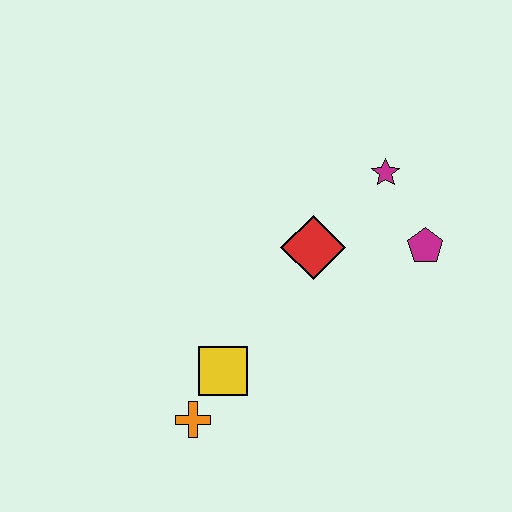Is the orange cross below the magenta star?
Yes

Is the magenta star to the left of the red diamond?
No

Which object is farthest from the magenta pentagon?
The orange cross is farthest from the magenta pentagon.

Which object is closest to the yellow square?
The orange cross is closest to the yellow square.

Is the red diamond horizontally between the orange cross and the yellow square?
No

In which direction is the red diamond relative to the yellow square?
The red diamond is above the yellow square.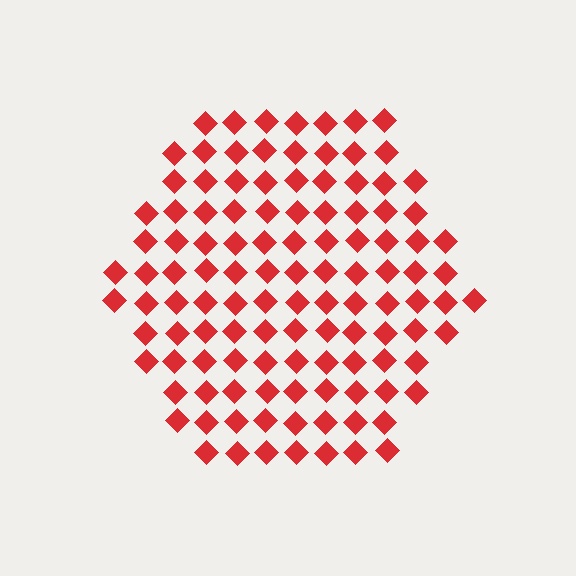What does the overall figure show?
The overall figure shows a hexagon.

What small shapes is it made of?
It is made of small diamonds.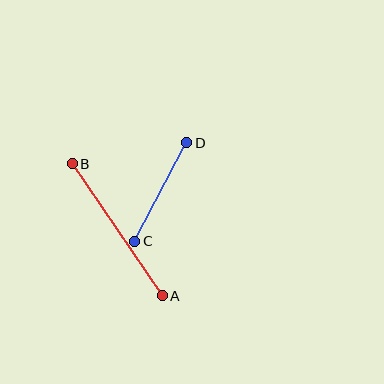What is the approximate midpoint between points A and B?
The midpoint is at approximately (117, 230) pixels.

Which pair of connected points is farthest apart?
Points A and B are farthest apart.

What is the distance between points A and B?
The distance is approximately 159 pixels.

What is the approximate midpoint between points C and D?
The midpoint is at approximately (161, 192) pixels.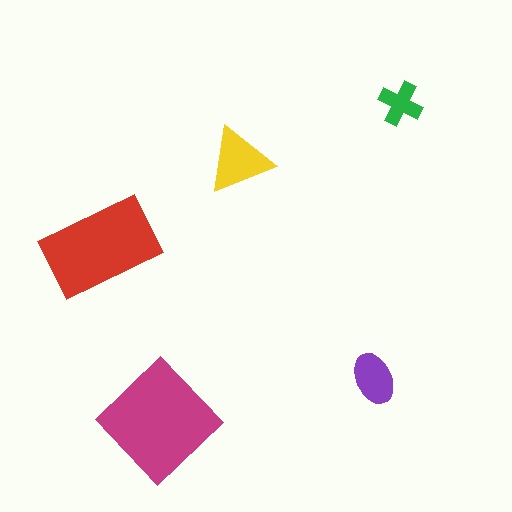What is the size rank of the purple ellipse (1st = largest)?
4th.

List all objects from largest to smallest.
The magenta diamond, the red rectangle, the yellow triangle, the purple ellipse, the green cross.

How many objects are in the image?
There are 5 objects in the image.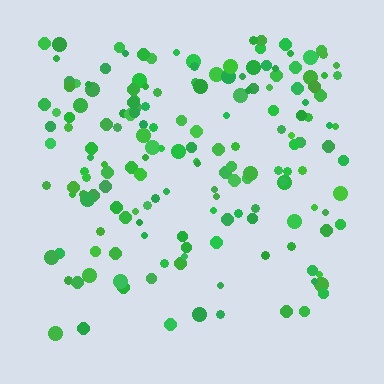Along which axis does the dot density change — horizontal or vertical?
Vertical.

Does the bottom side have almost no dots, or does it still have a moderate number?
Still a moderate number, just noticeably fewer than the top.